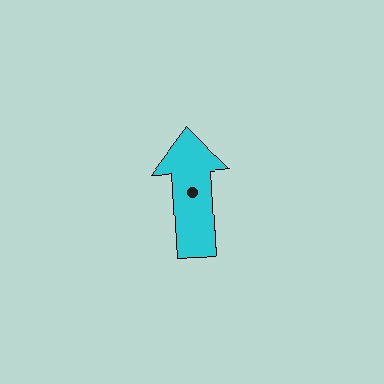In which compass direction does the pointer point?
North.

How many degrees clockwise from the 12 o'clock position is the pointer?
Approximately 356 degrees.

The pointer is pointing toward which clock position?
Roughly 12 o'clock.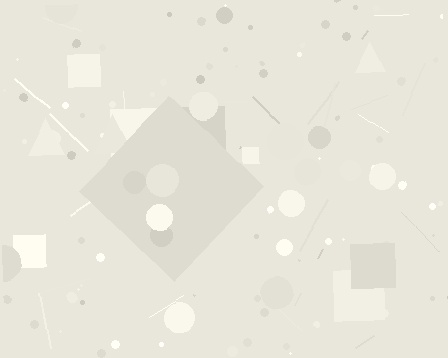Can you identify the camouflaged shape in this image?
The camouflaged shape is a diamond.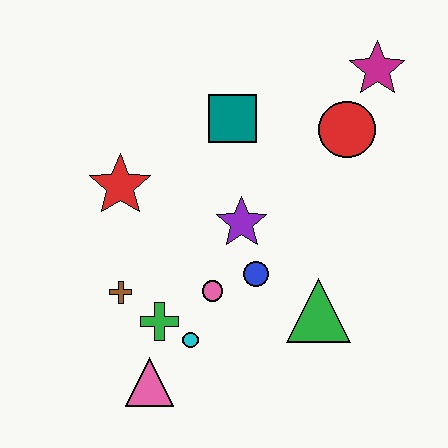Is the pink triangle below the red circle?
Yes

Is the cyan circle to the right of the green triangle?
No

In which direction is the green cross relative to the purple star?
The green cross is below the purple star.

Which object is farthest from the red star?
The magenta star is farthest from the red star.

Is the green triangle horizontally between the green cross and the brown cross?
No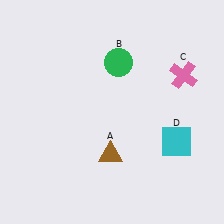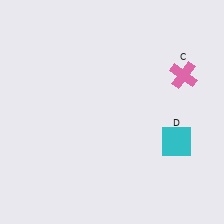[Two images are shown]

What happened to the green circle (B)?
The green circle (B) was removed in Image 2. It was in the top-right area of Image 1.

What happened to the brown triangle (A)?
The brown triangle (A) was removed in Image 2. It was in the bottom-left area of Image 1.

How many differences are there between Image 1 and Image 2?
There are 2 differences between the two images.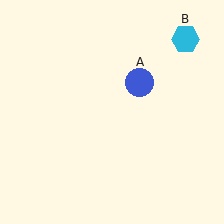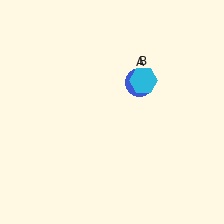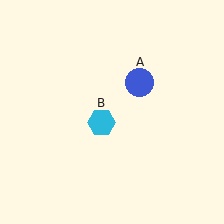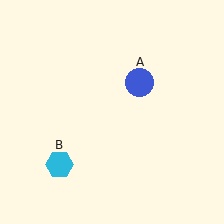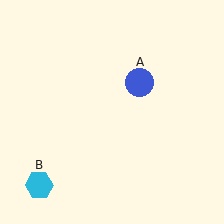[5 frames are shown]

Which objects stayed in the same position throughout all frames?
Blue circle (object A) remained stationary.